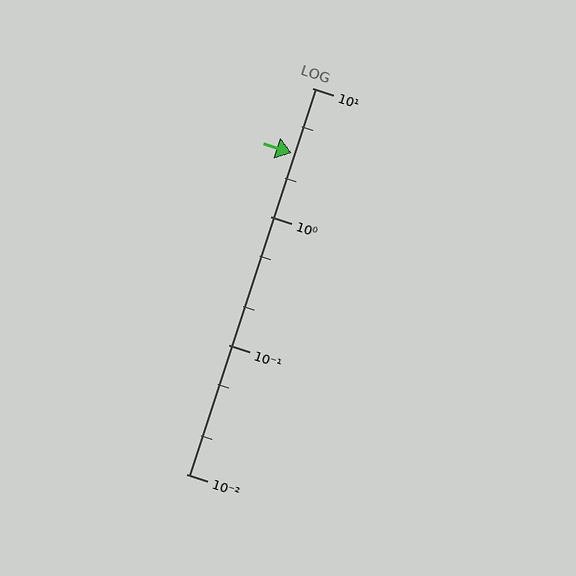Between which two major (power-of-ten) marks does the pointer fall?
The pointer is between 1 and 10.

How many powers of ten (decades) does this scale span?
The scale spans 3 decades, from 0.01 to 10.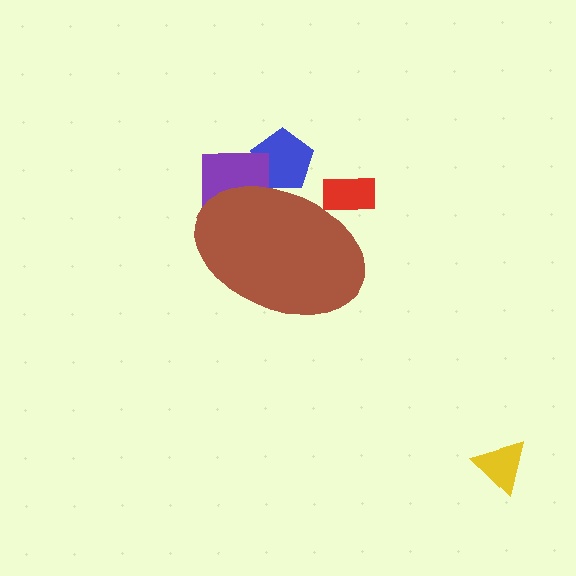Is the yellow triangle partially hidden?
No, the yellow triangle is fully visible.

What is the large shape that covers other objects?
A brown ellipse.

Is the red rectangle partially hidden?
Yes, the red rectangle is partially hidden behind the brown ellipse.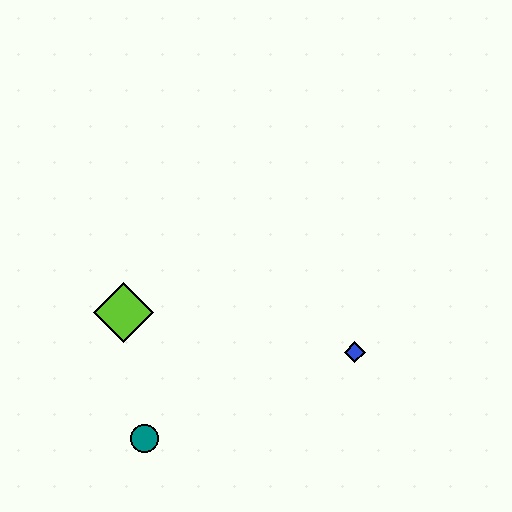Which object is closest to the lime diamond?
The teal circle is closest to the lime diamond.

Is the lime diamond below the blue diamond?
No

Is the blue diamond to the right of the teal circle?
Yes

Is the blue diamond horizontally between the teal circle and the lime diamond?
No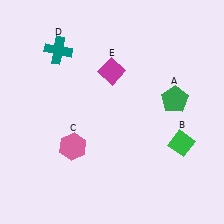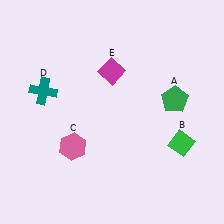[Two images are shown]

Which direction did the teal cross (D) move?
The teal cross (D) moved down.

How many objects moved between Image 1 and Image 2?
1 object moved between the two images.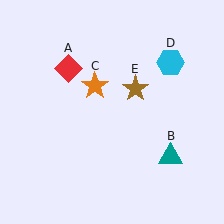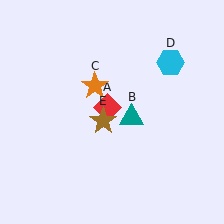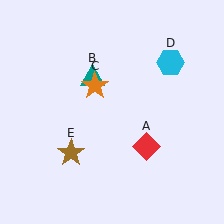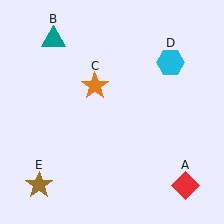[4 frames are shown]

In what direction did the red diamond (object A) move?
The red diamond (object A) moved down and to the right.